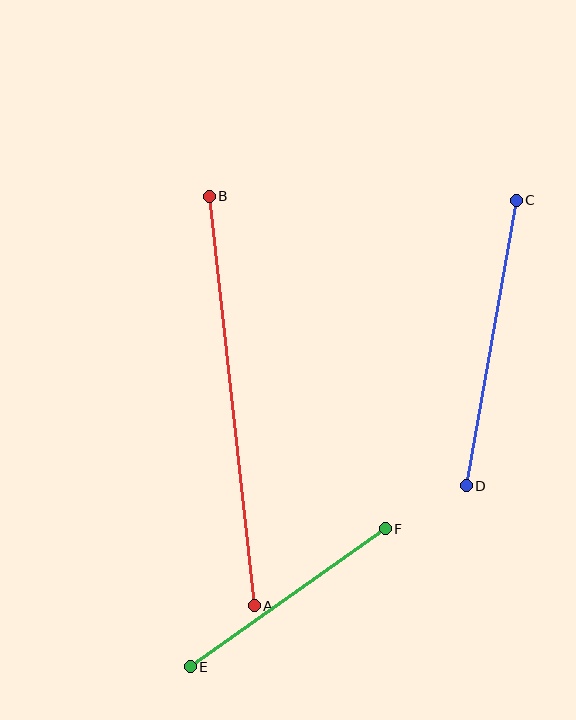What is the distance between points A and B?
The distance is approximately 412 pixels.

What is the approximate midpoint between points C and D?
The midpoint is at approximately (491, 343) pixels.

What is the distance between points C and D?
The distance is approximately 290 pixels.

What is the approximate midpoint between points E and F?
The midpoint is at approximately (288, 598) pixels.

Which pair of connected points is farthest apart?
Points A and B are farthest apart.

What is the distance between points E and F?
The distance is approximately 239 pixels.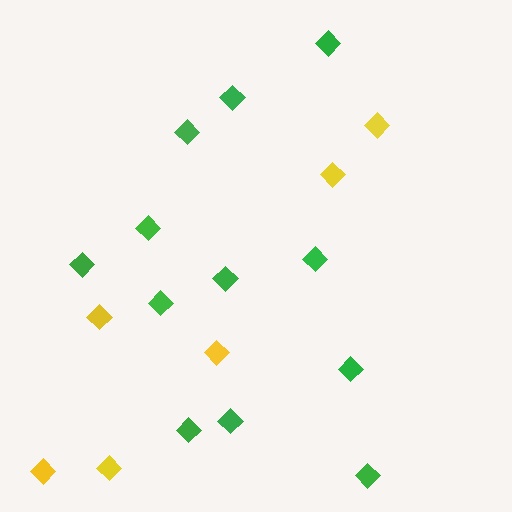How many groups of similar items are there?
There are 2 groups: one group of yellow diamonds (6) and one group of green diamonds (12).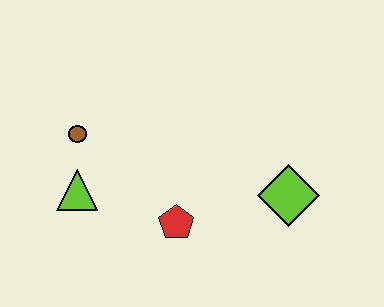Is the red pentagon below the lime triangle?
Yes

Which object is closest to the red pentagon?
The lime triangle is closest to the red pentagon.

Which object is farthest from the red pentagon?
The brown circle is farthest from the red pentagon.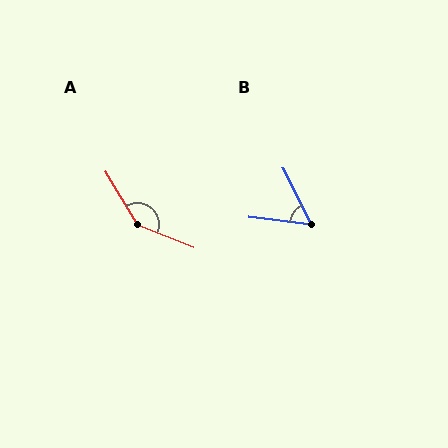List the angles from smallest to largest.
B (57°), A (142°).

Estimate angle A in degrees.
Approximately 142 degrees.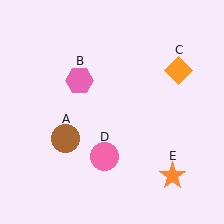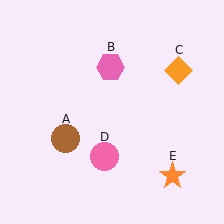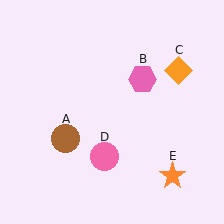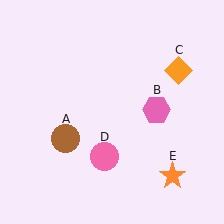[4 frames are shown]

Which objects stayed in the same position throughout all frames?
Brown circle (object A) and orange diamond (object C) and pink circle (object D) and orange star (object E) remained stationary.